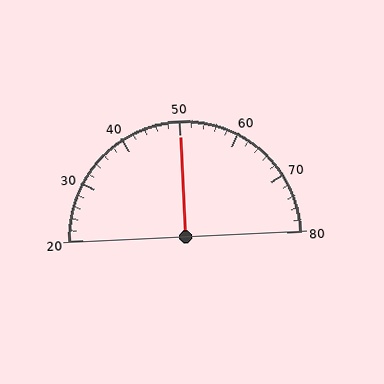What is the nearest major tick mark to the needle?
The nearest major tick mark is 50.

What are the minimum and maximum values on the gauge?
The gauge ranges from 20 to 80.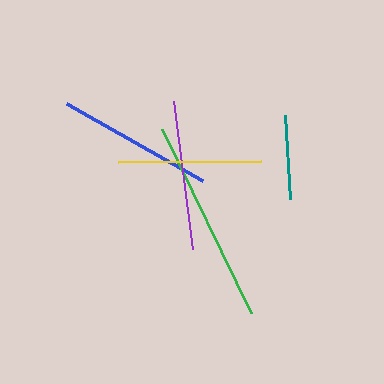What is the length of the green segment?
The green segment is approximately 204 pixels long.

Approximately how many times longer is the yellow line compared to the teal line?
The yellow line is approximately 1.7 times the length of the teal line.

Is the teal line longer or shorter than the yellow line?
The yellow line is longer than the teal line.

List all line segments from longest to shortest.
From longest to shortest: green, blue, purple, yellow, teal.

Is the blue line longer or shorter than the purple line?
The blue line is longer than the purple line.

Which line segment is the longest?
The green line is the longest at approximately 204 pixels.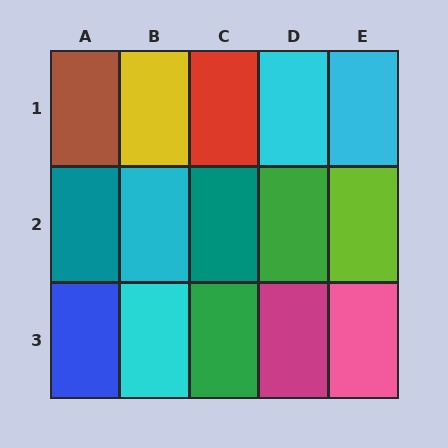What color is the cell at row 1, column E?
Cyan.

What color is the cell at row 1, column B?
Yellow.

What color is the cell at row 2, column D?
Green.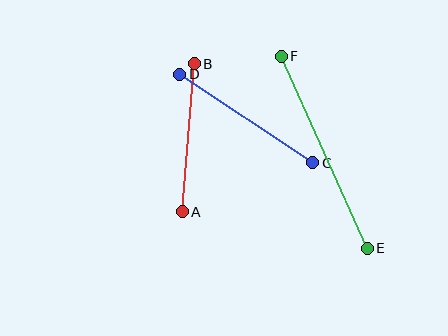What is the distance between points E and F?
The distance is approximately 210 pixels.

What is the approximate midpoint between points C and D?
The midpoint is at approximately (246, 118) pixels.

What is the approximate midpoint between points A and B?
The midpoint is at approximately (188, 138) pixels.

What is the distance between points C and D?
The distance is approximately 160 pixels.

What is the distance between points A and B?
The distance is approximately 149 pixels.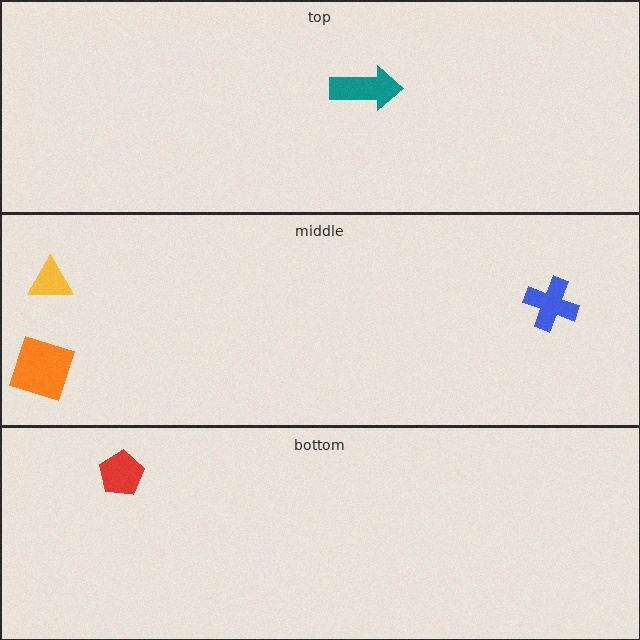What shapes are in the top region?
The teal arrow.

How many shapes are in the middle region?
3.